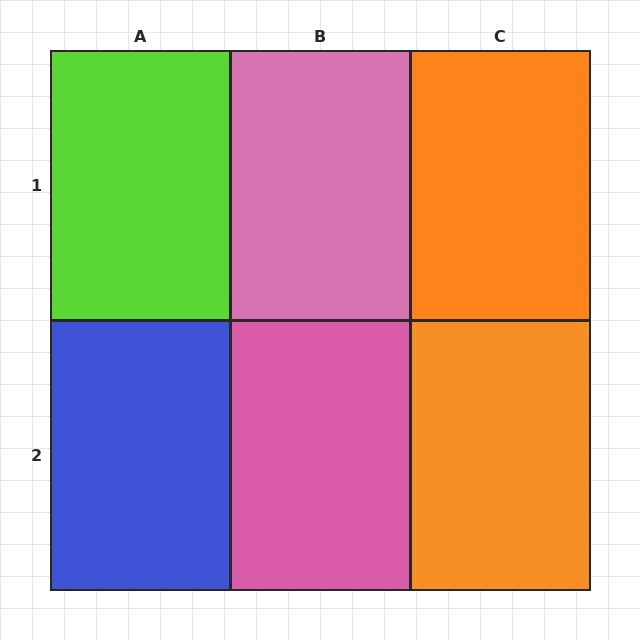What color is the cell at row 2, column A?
Blue.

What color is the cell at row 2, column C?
Orange.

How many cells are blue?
1 cell is blue.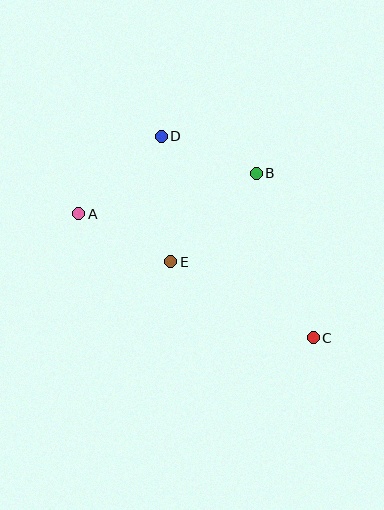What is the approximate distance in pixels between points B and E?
The distance between B and E is approximately 123 pixels.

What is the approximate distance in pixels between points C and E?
The distance between C and E is approximately 161 pixels.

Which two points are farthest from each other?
Points A and C are farthest from each other.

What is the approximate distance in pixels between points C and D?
The distance between C and D is approximately 252 pixels.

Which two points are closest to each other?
Points B and D are closest to each other.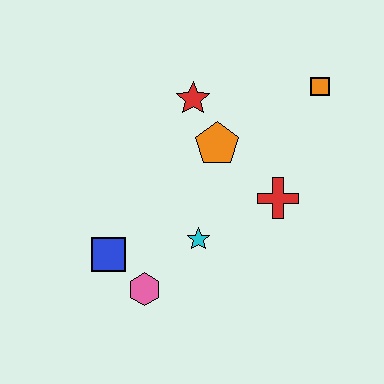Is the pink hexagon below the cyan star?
Yes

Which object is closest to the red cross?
The orange pentagon is closest to the red cross.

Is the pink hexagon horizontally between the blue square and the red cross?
Yes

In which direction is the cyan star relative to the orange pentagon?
The cyan star is below the orange pentagon.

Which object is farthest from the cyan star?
The orange square is farthest from the cyan star.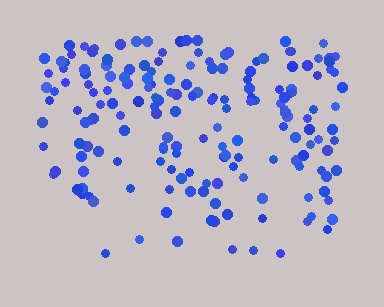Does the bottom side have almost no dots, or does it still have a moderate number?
Still a moderate number, just noticeably fewer than the top.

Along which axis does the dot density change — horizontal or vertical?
Vertical.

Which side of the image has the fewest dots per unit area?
The bottom.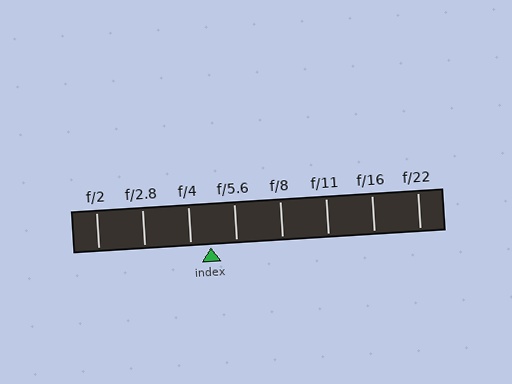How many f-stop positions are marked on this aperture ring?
There are 8 f-stop positions marked.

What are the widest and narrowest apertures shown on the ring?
The widest aperture shown is f/2 and the narrowest is f/22.